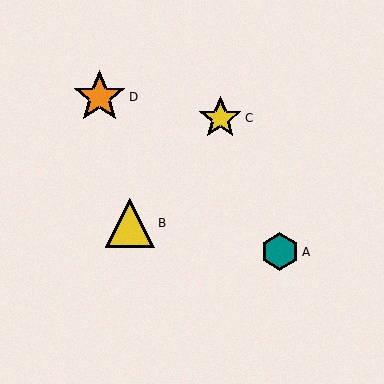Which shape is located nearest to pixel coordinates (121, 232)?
The yellow triangle (labeled B) at (130, 223) is nearest to that location.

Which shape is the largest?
The orange star (labeled D) is the largest.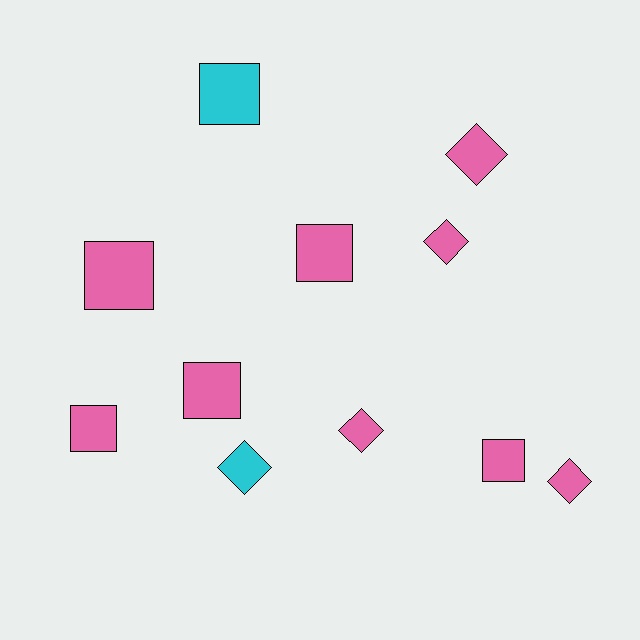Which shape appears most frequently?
Square, with 6 objects.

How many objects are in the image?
There are 11 objects.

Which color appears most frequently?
Pink, with 9 objects.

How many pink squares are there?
There are 5 pink squares.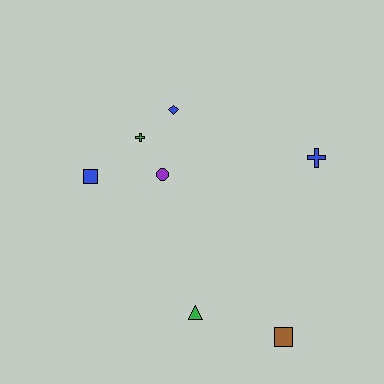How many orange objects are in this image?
There are no orange objects.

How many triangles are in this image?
There is 1 triangle.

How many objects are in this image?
There are 7 objects.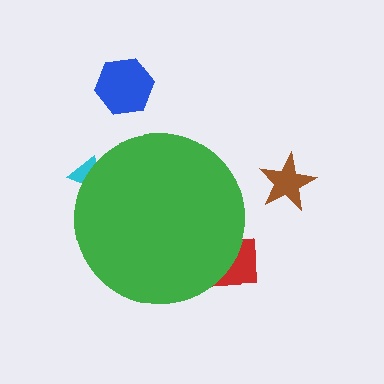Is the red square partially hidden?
Yes, the red square is partially hidden behind the green circle.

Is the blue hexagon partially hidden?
No, the blue hexagon is fully visible.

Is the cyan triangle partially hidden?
Yes, the cyan triangle is partially hidden behind the green circle.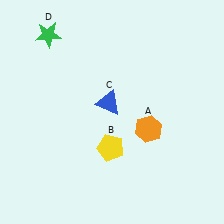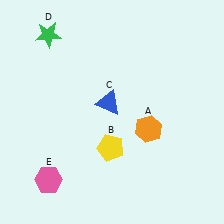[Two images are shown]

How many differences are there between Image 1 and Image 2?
There is 1 difference between the two images.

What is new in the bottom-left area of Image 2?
A pink hexagon (E) was added in the bottom-left area of Image 2.